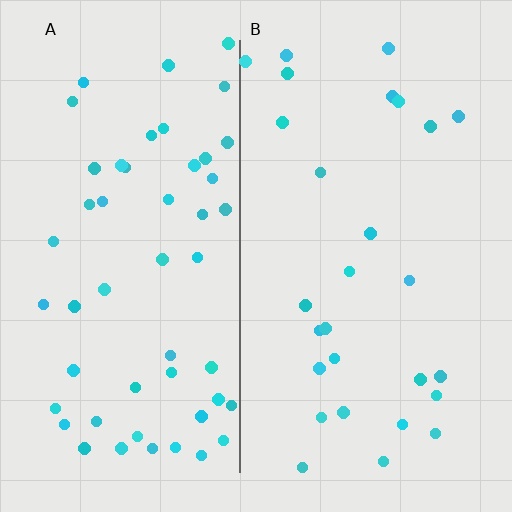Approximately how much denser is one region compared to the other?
Approximately 1.9× — region A over region B.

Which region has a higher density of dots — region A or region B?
A (the left).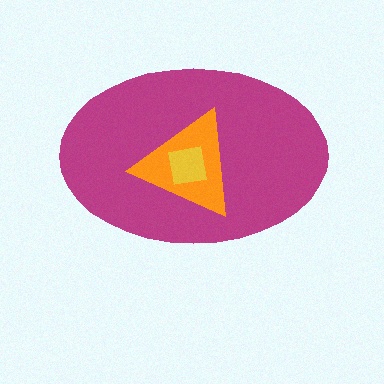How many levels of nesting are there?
3.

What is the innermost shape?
The yellow square.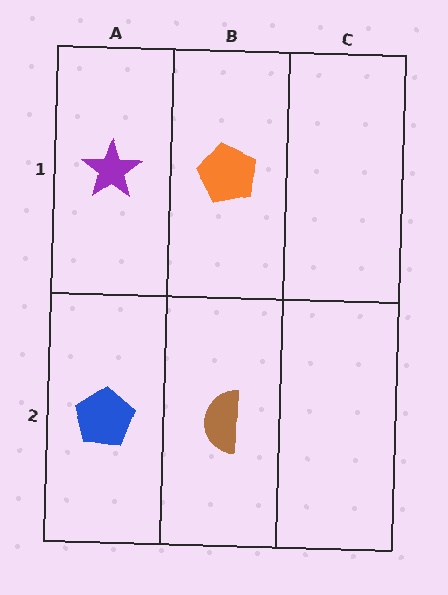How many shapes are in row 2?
2 shapes.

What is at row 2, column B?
A brown semicircle.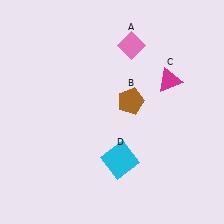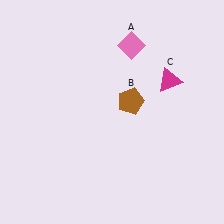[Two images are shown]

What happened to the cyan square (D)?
The cyan square (D) was removed in Image 2. It was in the bottom-right area of Image 1.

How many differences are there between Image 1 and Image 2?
There is 1 difference between the two images.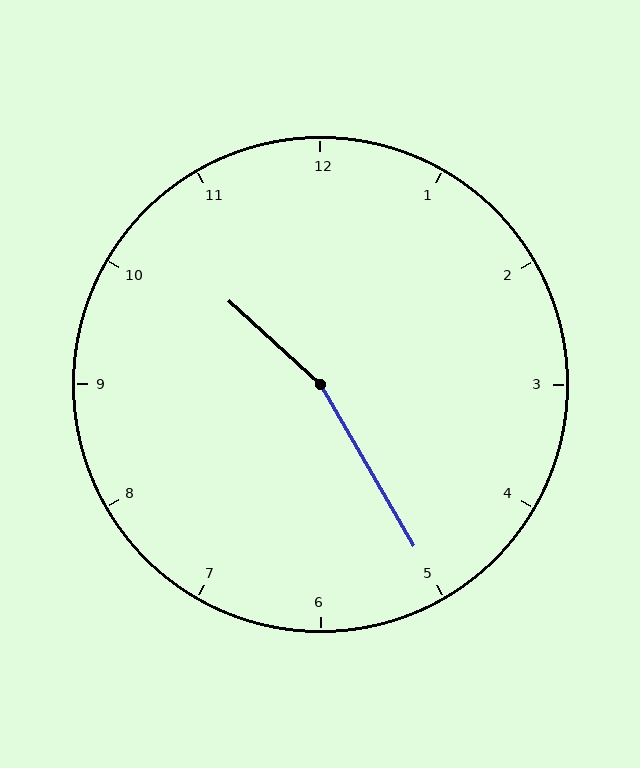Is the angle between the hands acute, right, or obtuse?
It is obtuse.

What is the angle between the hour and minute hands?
Approximately 162 degrees.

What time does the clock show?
10:25.